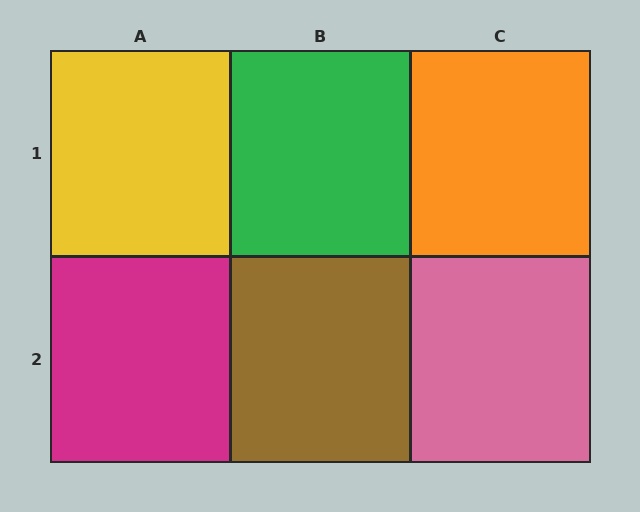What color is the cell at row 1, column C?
Orange.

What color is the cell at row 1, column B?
Green.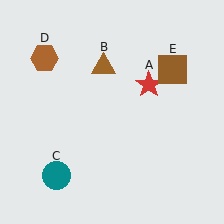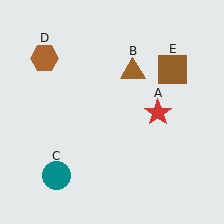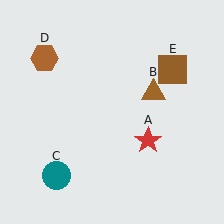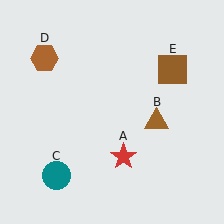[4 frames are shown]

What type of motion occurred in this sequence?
The red star (object A), brown triangle (object B) rotated clockwise around the center of the scene.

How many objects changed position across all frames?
2 objects changed position: red star (object A), brown triangle (object B).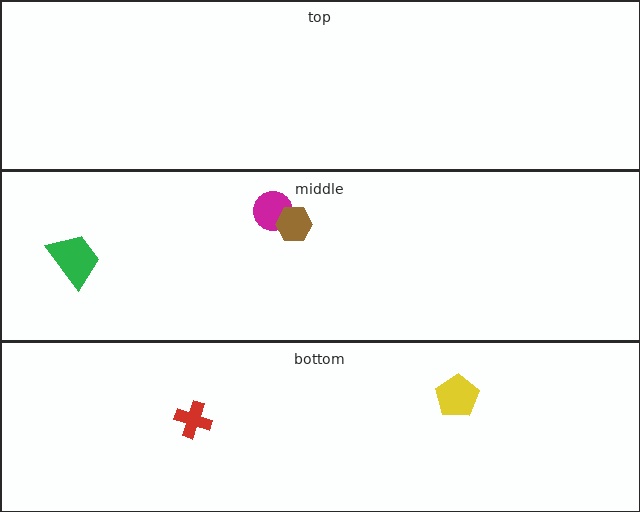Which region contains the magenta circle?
The middle region.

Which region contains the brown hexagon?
The middle region.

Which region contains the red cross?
The bottom region.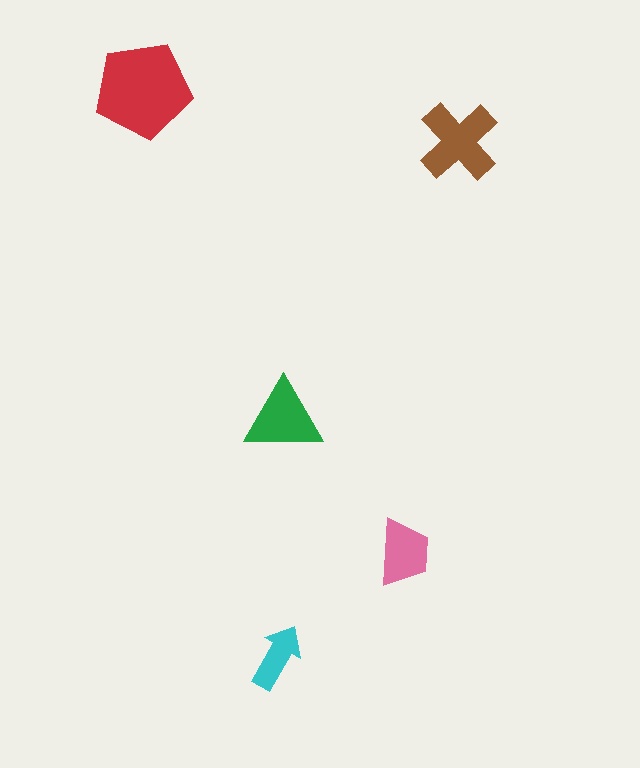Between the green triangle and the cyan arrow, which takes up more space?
The green triangle.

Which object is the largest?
The red pentagon.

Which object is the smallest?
The cyan arrow.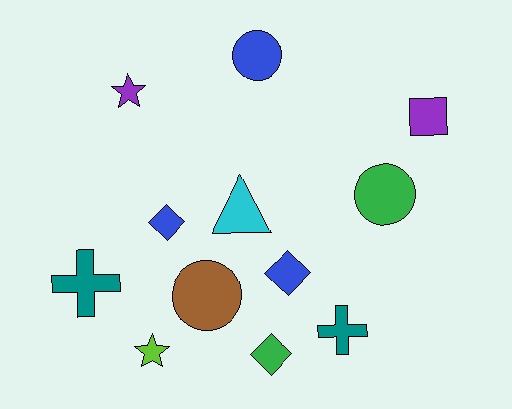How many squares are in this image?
There is 1 square.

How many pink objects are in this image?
There are no pink objects.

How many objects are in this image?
There are 12 objects.